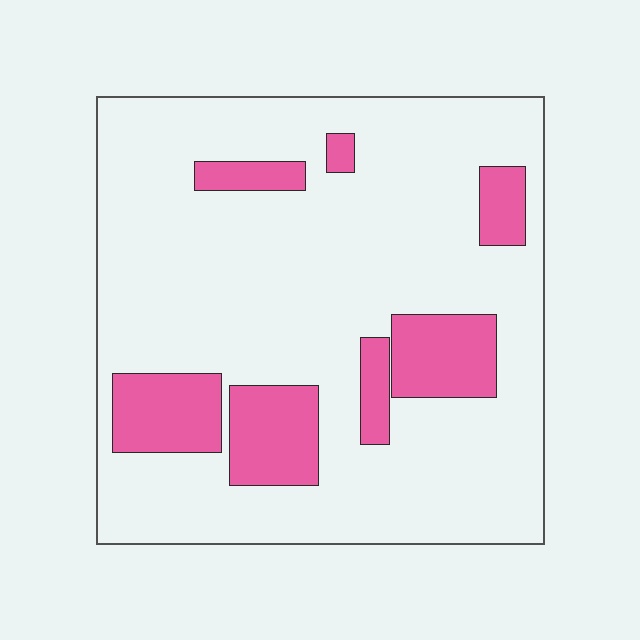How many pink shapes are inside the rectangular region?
7.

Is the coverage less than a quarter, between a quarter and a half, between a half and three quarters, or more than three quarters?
Less than a quarter.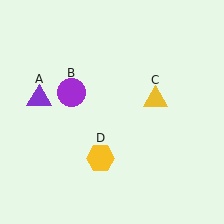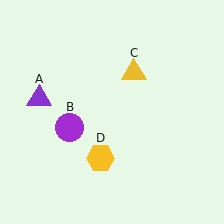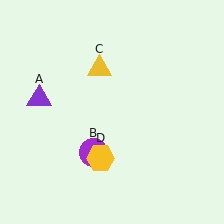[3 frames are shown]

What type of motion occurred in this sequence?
The purple circle (object B), yellow triangle (object C) rotated counterclockwise around the center of the scene.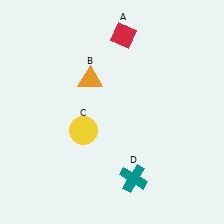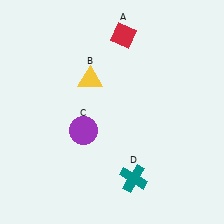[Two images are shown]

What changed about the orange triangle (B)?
In Image 1, B is orange. In Image 2, it changed to yellow.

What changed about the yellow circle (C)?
In Image 1, C is yellow. In Image 2, it changed to purple.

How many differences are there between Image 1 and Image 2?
There are 2 differences between the two images.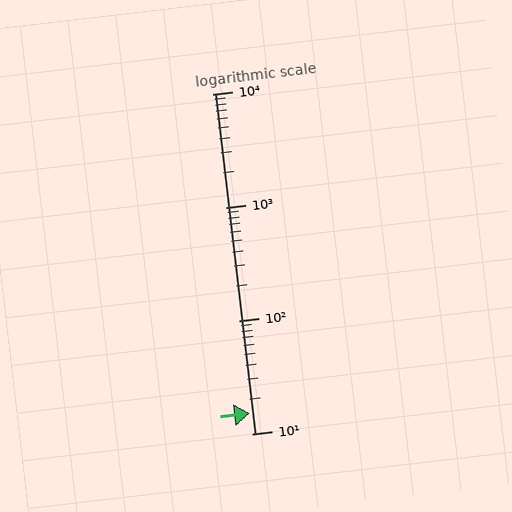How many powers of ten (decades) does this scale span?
The scale spans 3 decades, from 10 to 10000.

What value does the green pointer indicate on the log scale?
The pointer indicates approximately 15.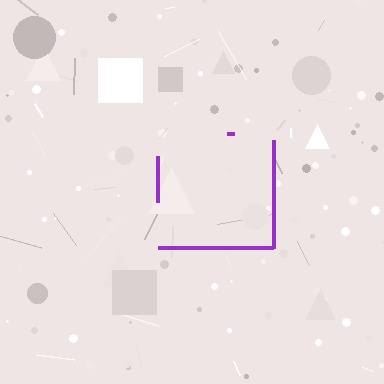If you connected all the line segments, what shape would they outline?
They would outline a square.